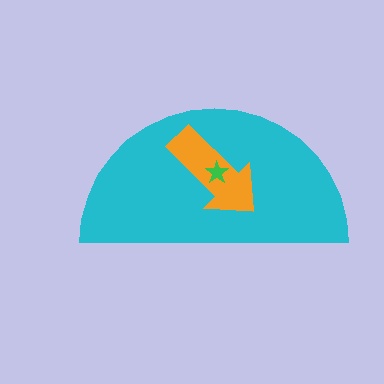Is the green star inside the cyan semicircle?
Yes.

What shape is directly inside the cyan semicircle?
The orange arrow.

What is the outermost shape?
The cyan semicircle.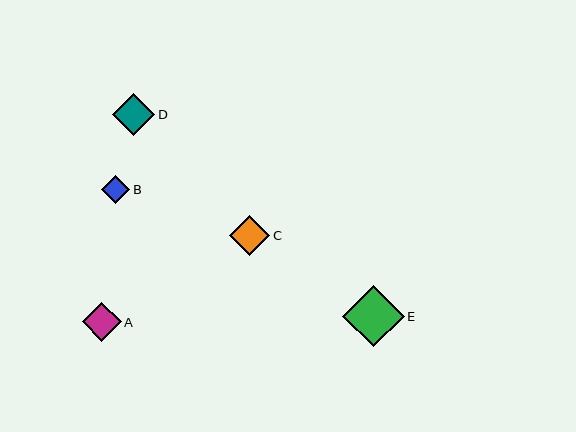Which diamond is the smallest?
Diamond B is the smallest with a size of approximately 29 pixels.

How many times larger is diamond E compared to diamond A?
Diamond E is approximately 1.6 times the size of diamond A.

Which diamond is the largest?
Diamond E is the largest with a size of approximately 61 pixels.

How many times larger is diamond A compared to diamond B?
Diamond A is approximately 1.4 times the size of diamond B.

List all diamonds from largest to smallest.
From largest to smallest: E, D, C, A, B.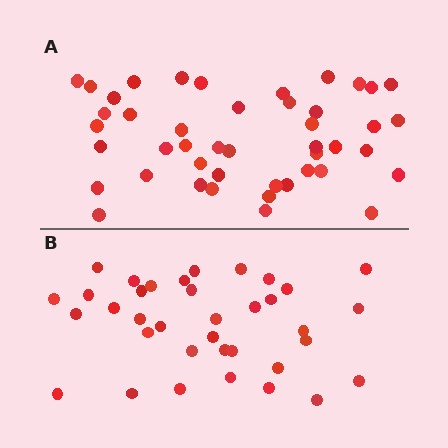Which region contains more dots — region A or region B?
Region A (the top region) has more dots.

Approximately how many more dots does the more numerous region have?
Region A has roughly 8 or so more dots than region B.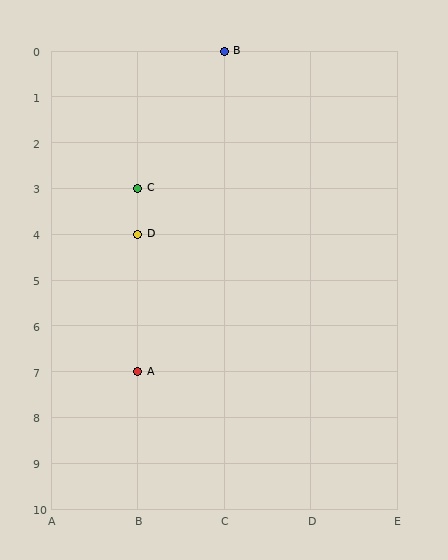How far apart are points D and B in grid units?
Points D and B are 1 column and 4 rows apart (about 4.1 grid units diagonally).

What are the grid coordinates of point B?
Point B is at grid coordinates (C, 0).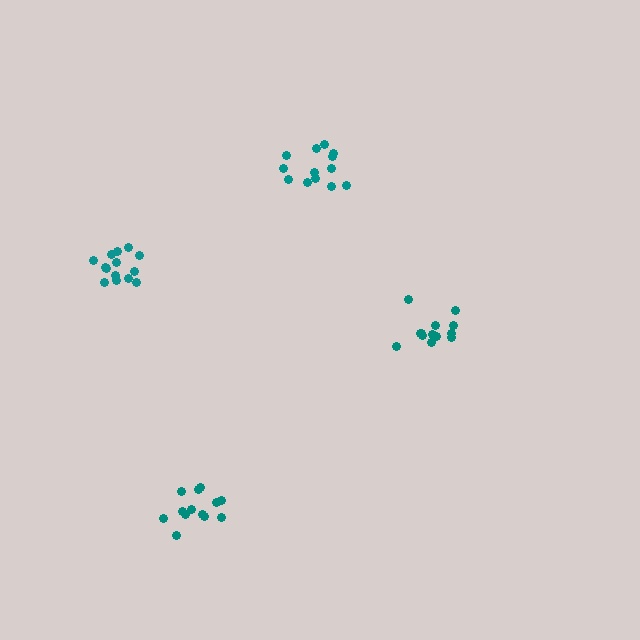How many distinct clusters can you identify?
There are 4 distinct clusters.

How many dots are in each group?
Group 1: 14 dots, Group 2: 13 dots, Group 3: 13 dots, Group 4: 13 dots (53 total).